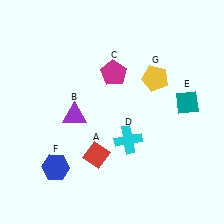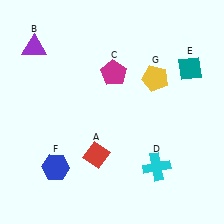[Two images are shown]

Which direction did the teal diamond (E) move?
The teal diamond (E) moved up.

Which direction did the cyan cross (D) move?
The cyan cross (D) moved right.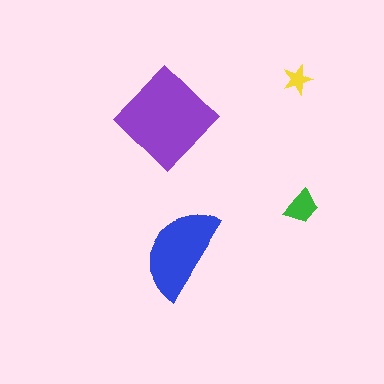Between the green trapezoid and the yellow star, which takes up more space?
The green trapezoid.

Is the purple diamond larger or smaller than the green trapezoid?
Larger.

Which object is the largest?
The purple diamond.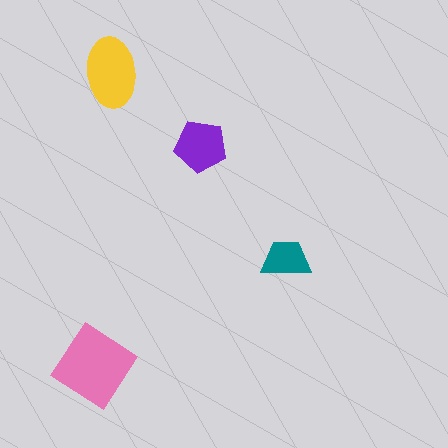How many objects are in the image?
There are 4 objects in the image.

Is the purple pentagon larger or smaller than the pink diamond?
Smaller.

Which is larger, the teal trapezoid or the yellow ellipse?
The yellow ellipse.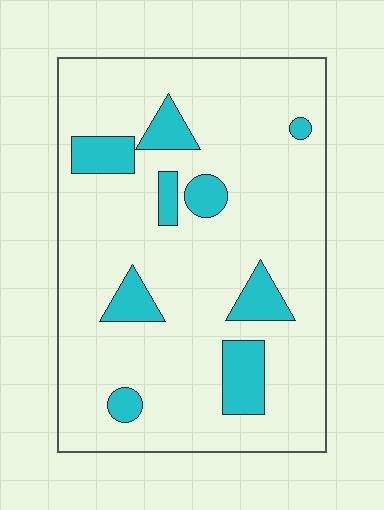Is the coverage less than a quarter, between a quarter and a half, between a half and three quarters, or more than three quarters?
Less than a quarter.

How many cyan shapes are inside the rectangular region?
9.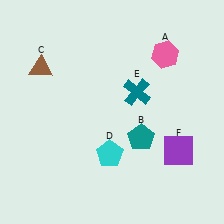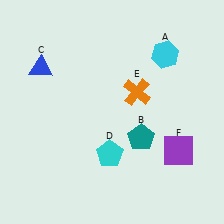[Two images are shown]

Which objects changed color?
A changed from pink to cyan. C changed from brown to blue. E changed from teal to orange.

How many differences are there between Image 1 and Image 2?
There are 3 differences between the two images.